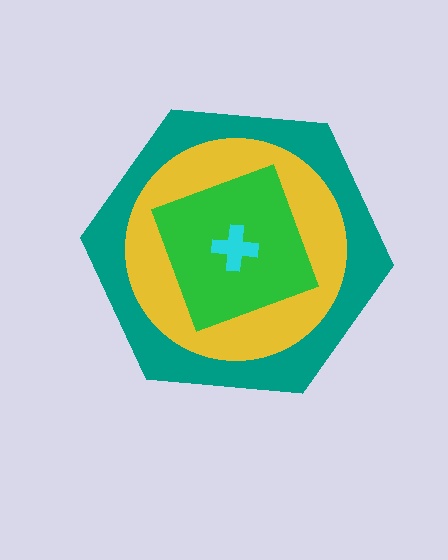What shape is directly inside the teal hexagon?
The yellow circle.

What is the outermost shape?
The teal hexagon.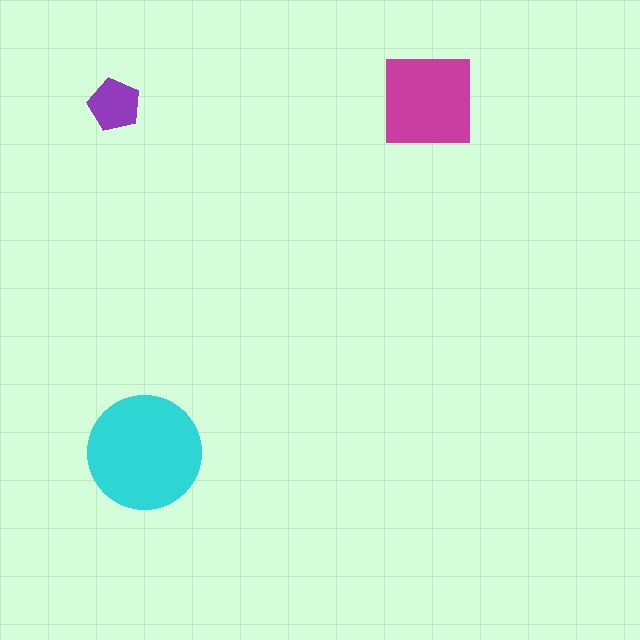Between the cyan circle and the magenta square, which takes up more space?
The cyan circle.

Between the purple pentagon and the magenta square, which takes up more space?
The magenta square.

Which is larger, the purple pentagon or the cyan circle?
The cyan circle.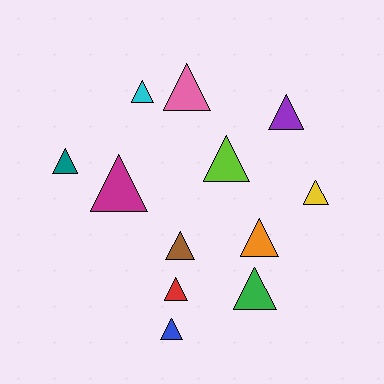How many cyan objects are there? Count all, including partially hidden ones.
There is 1 cyan object.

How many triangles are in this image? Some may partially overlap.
There are 12 triangles.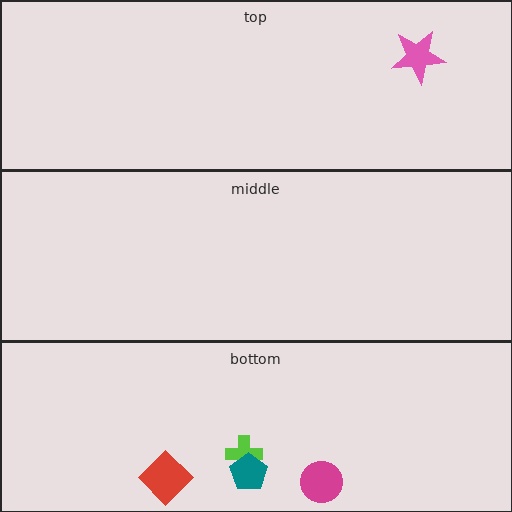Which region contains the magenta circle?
The bottom region.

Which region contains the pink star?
The top region.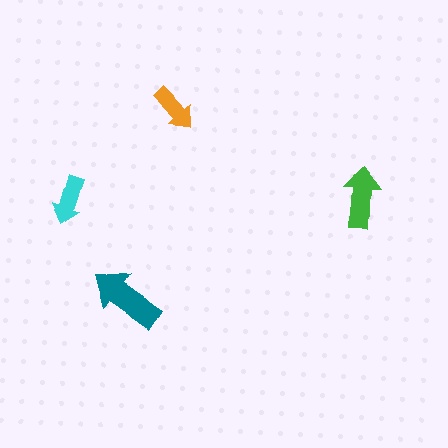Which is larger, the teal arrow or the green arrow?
The teal one.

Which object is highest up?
The orange arrow is topmost.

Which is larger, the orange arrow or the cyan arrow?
The cyan one.